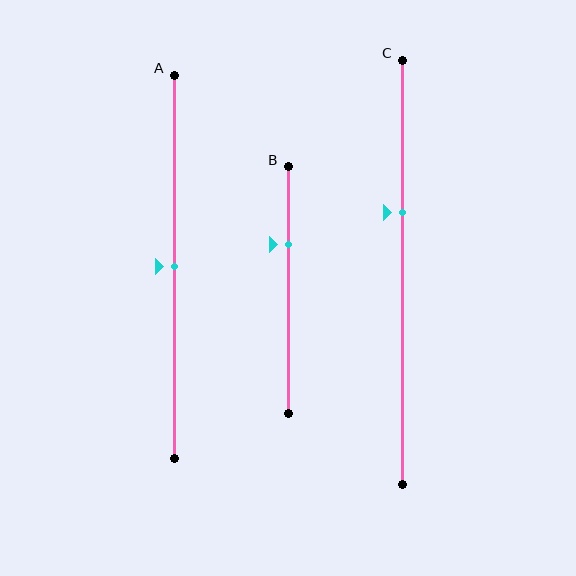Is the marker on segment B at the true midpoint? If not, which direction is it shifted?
No, the marker on segment B is shifted upward by about 19% of the segment length.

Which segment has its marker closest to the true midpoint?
Segment A has its marker closest to the true midpoint.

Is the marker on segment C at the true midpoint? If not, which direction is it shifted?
No, the marker on segment C is shifted upward by about 14% of the segment length.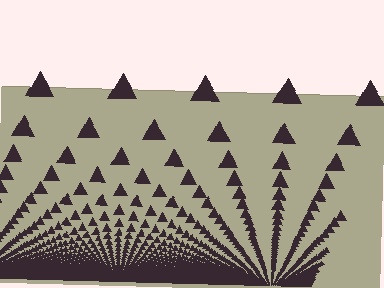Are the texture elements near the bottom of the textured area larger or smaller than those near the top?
Smaller. The gradient is inverted — elements near the bottom are smaller and denser.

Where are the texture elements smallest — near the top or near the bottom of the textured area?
Near the bottom.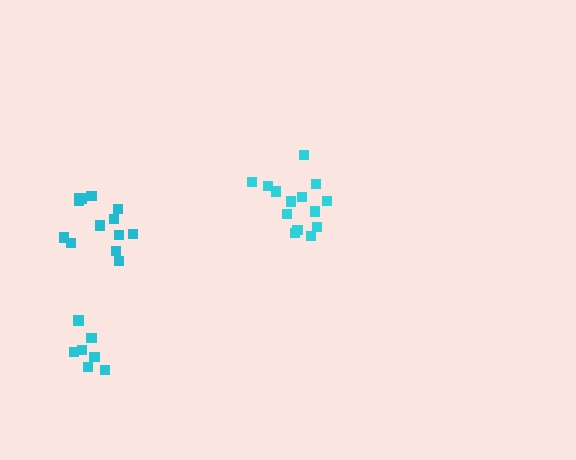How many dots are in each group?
Group 1: 13 dots, Group 2: 14 dots, Group 3: 8 dots (35 total).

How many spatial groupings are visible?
There are 3 spatial groupings.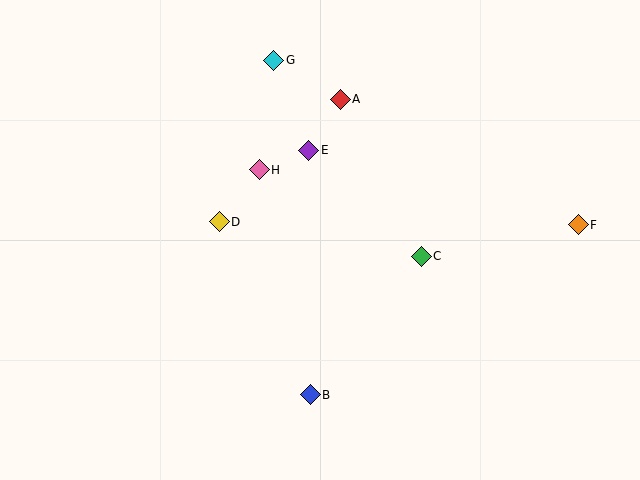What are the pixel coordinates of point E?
Point E is at (309, 150).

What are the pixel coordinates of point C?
Point C is at (421, 256).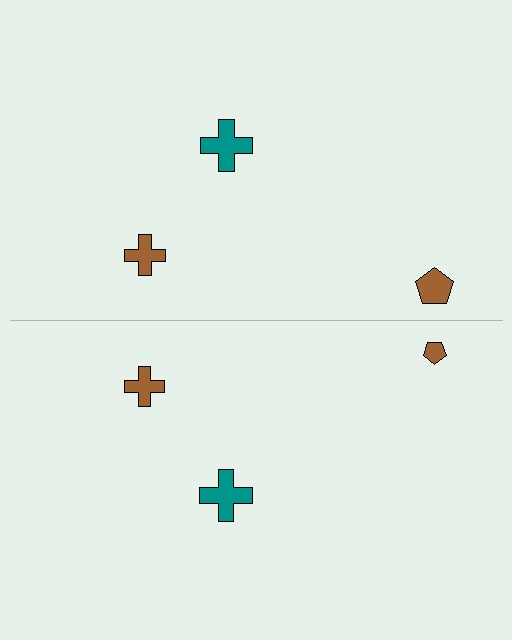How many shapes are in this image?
There are 6 shapes in this image.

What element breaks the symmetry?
The brown pentagon on the bottom side has a different size than its mirror counterpart.